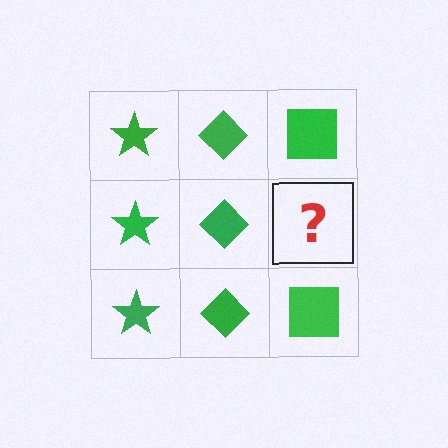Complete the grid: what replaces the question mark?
The question mark should be replaced with a green square.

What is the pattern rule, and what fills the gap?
The rule is that each column has a consistent shape. The gap should be filled with a green square.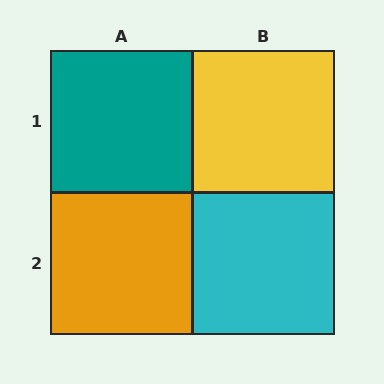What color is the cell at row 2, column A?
Orange.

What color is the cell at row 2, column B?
Cyan.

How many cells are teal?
1 cell is teal.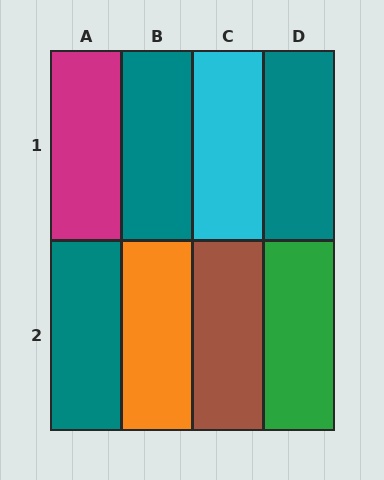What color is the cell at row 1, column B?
Teal.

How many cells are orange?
1 cell is orange.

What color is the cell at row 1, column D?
Teal.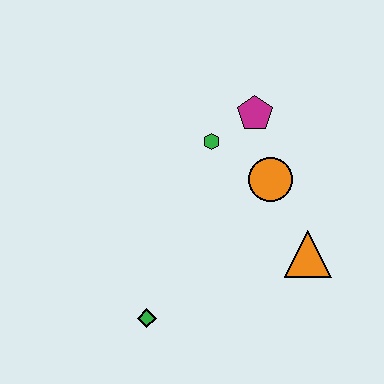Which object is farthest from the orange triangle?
The green diamond is farthest from the orange triangle.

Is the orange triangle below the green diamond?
No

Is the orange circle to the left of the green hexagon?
No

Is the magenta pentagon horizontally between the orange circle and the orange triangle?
No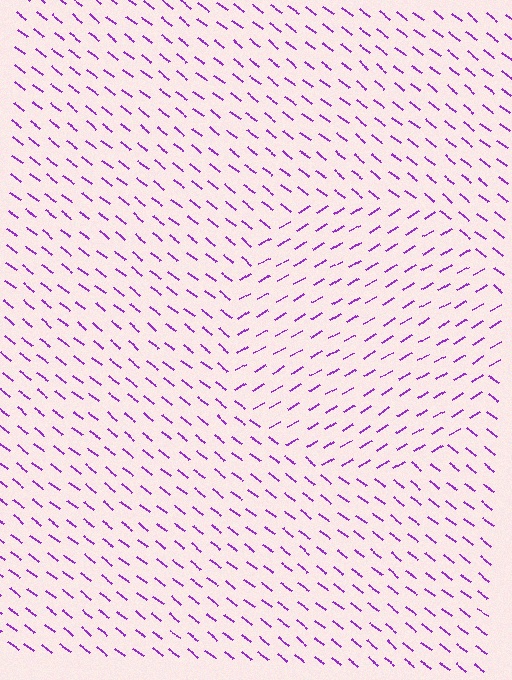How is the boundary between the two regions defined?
The boundary is defined purely by a change in line orientation (approximately 68 degrees difference). All lines are the same color and thickness.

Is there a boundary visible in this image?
Yes, there is a texture boundary formed by a change in line orientation.